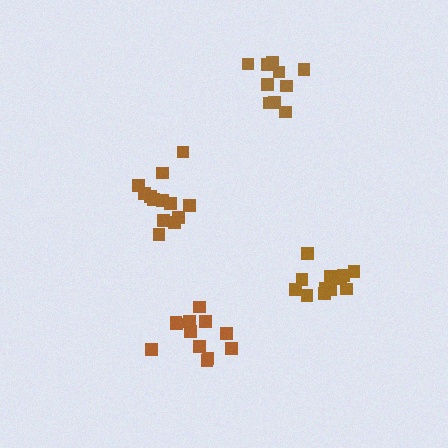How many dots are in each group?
Group 1: 12 dots, Group 2: 14 dots, Group 3: 10 dots, Group 4: 13 dots (49 total).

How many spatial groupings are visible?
There are 4 spatial groupings.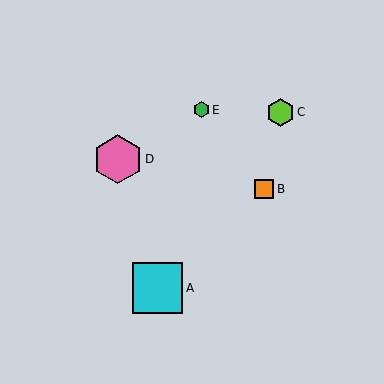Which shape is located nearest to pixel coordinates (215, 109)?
The green hexagon (labeled E) at (201, 110) is nearest to that location.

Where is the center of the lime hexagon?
The center of the lime hexagon is at (280, 112).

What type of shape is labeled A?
Shape A is a cyan square.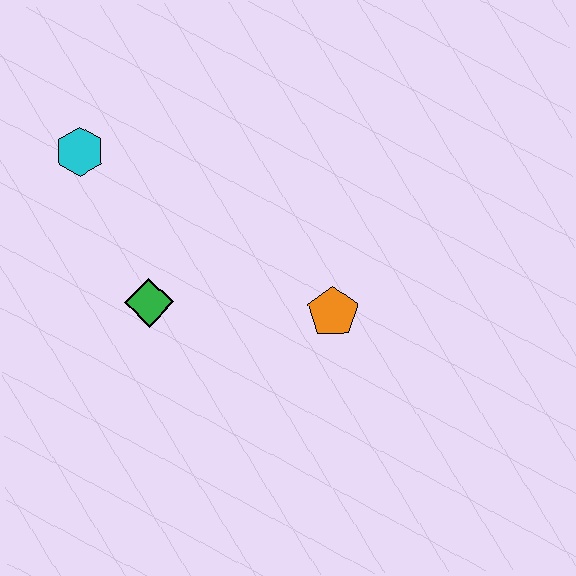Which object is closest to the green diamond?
The cyan hexagon is closest to the green diamond.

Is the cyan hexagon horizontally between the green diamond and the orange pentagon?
No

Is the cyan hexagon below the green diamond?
No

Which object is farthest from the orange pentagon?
The cyan hexagon is farthest from the orange pentagon.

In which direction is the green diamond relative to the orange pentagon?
The green diamond is to the left of the orange pentagon.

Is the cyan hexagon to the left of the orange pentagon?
Yes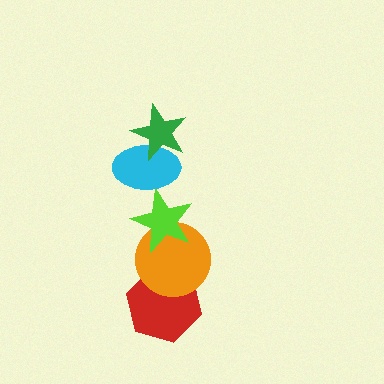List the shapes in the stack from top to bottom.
From top to bottom: the green star, the cyan ellipse, the lime star, the orange circle, the red hexagon.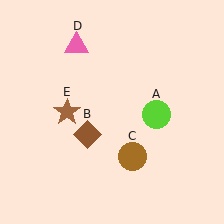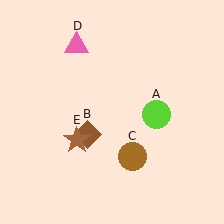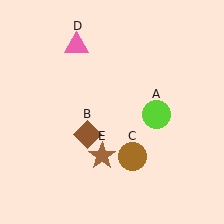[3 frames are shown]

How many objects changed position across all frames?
1 object changed position: brown star (object E).